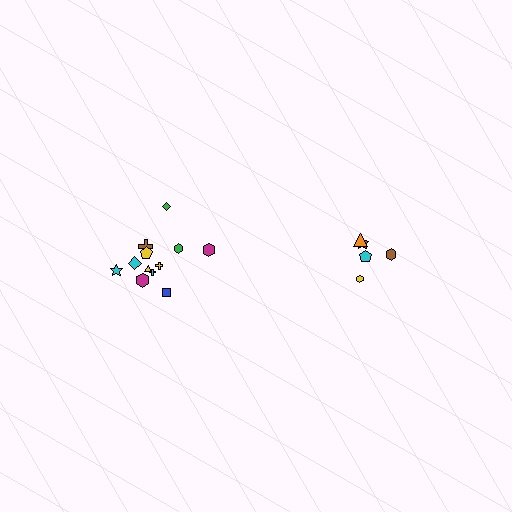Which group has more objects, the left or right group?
The left group.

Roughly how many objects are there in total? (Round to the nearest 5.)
Roughly 15 objects in total.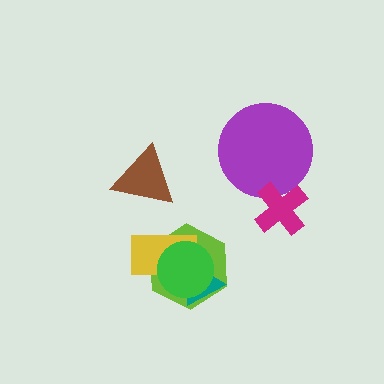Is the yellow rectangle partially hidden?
Yes, it is partially covered by another shape.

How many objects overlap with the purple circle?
1 object overlaps with the purple circle.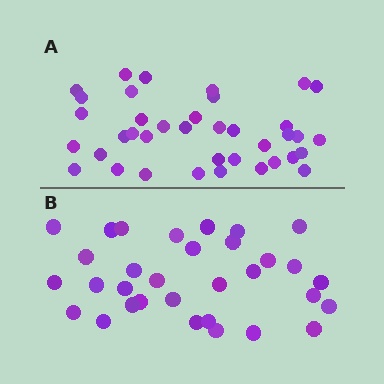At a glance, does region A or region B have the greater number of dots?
Region A (the top region) has more dots.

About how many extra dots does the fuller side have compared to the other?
Region A has about 6 more dots than region B.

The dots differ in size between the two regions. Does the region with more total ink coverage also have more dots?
No. Region B has more total ink coverage because its dots are larger, but region A actually contains more individual dots. Total area can be misleading — the number of items is what matters here.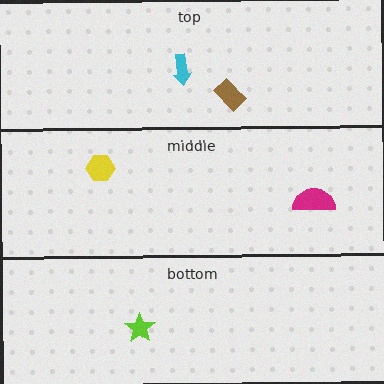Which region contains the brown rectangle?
The top region.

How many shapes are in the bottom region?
1.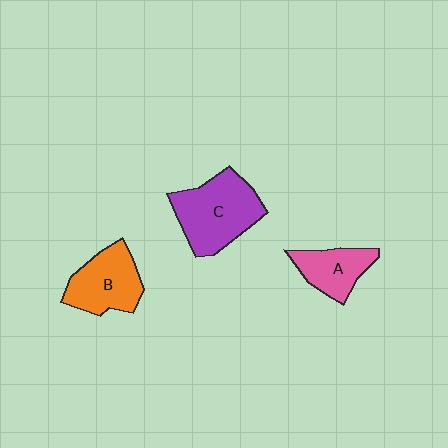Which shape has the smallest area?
Shape A (pink).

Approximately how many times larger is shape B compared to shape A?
Approximately 1.3 times.